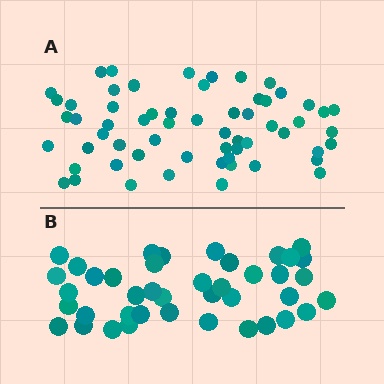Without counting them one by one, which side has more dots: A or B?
Region A (the top region) has more dots.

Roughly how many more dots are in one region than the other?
Region A has approximately 20 more dots than region B.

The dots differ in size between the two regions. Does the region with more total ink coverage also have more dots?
No. Region B has more total ink coverage because its dots are larger, but region A actually contains more individual dots. Total area can be misleading — the number of items is what matters here.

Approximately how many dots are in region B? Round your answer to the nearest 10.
About 40 dots. (The exact count is 41, which rounds to 40.)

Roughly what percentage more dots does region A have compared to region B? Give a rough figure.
About 45% more.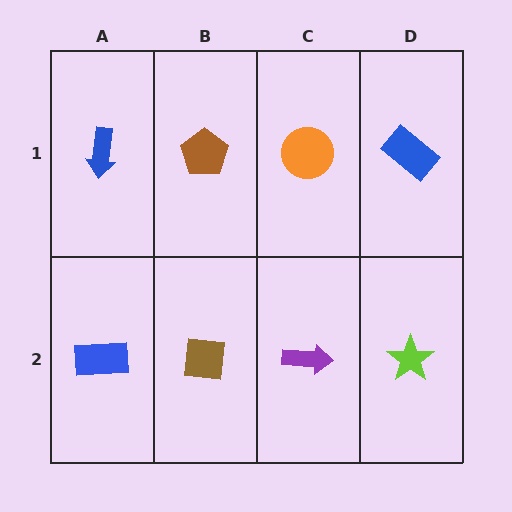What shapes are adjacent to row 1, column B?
A brown square (row 2, column B), a blue arrow (row 1, column A), an orange circle (row 1, column C).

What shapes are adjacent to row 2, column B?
A brown pentagon (row 1, column B), a blue rectangle (row 2, column A), a purple arrow (row 2, column C).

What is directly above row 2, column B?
A brown pentagon.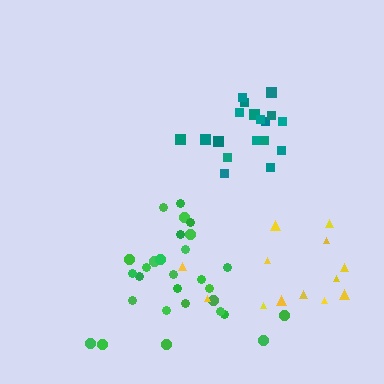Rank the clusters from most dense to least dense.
teal, green, yellow.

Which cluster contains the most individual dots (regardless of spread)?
Green (29).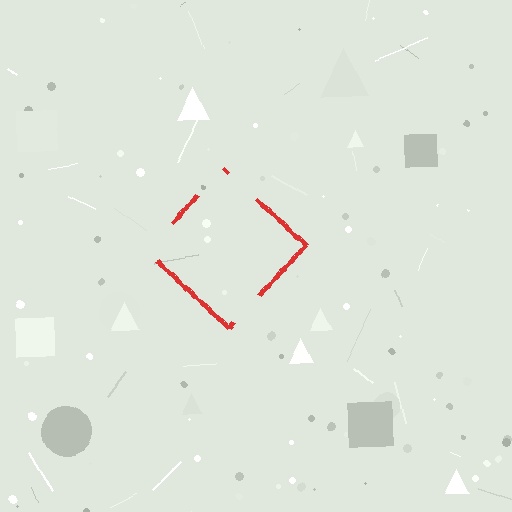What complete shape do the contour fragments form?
The contour fragments form a diamond.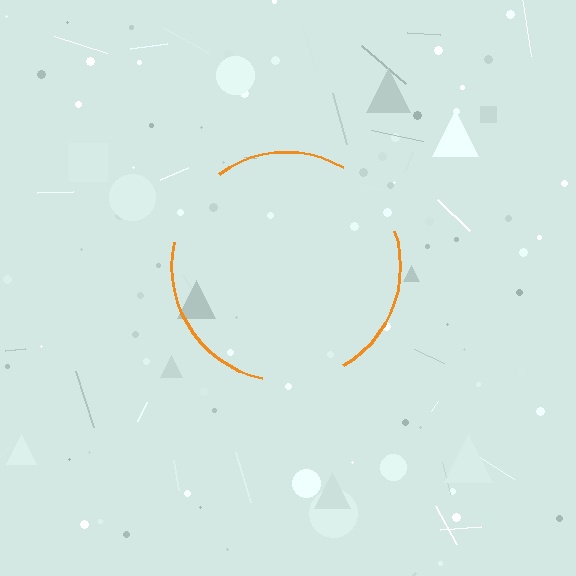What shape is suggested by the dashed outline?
The dashed outline suggests a circle.